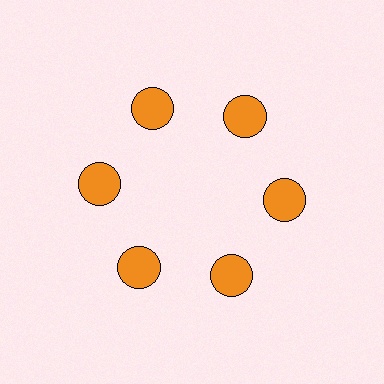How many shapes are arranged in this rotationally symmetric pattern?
There are 6 shapes, arranged in 6 groups of 1.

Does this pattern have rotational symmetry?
Yes, this pattern has 6-fold rotational symmetry. It looks the same after rotating 60 degrees around the center.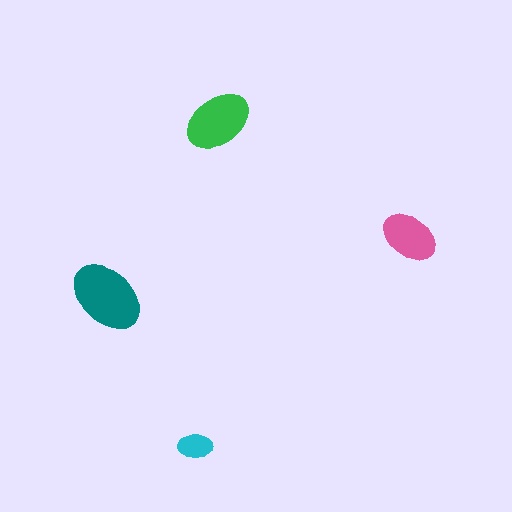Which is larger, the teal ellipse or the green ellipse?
The teal one.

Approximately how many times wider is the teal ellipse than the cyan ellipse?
About 2 times wider.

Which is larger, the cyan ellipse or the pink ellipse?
The pink one.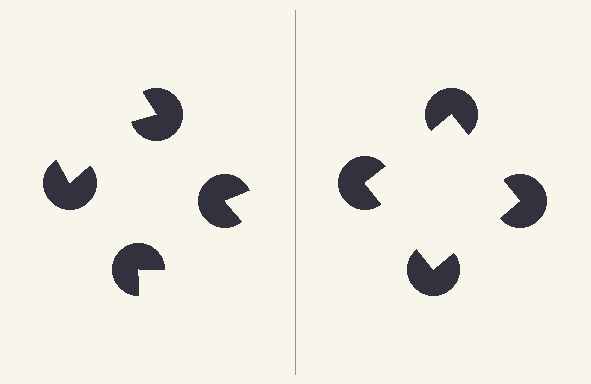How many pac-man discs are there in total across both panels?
8 — 4 on each side.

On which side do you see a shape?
An illusory square appears on the right side. On the left side the wedge cuts are rotated, so no coherent shape forms.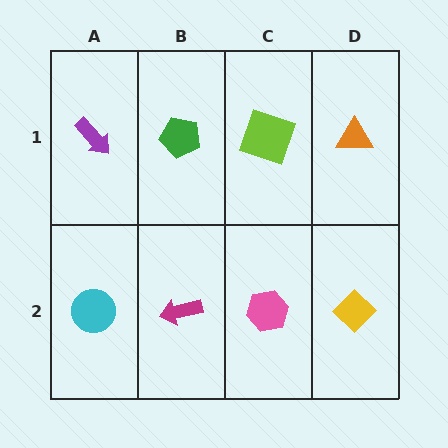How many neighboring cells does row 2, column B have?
3.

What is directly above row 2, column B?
A green pentagon.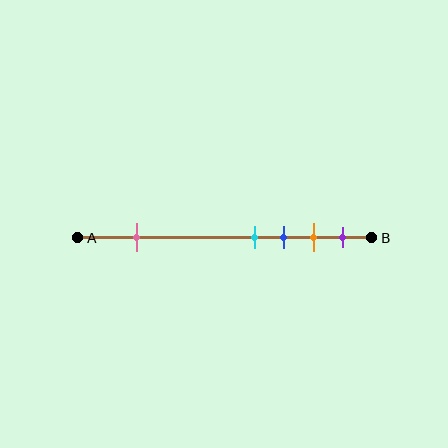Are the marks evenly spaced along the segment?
No, the marks are not evenly spaced.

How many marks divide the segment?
There are 5 marks dividing the segment.